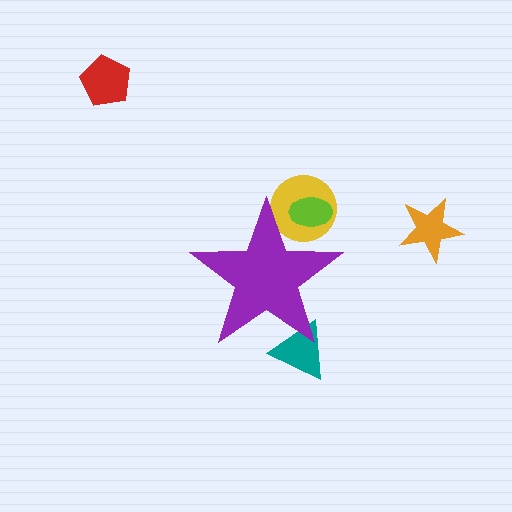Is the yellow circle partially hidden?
Yes, the yellow circle is partially hidden behind the purple star.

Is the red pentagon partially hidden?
No, the red pentagon is fully visible.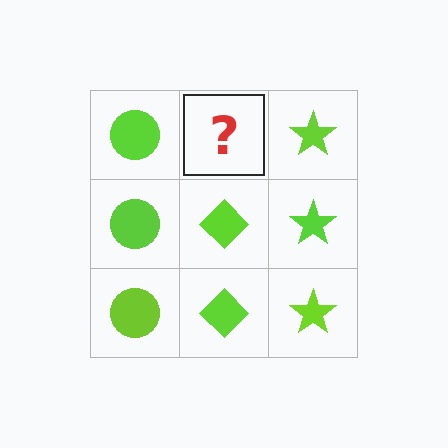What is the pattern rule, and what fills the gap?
The rule is that each column has a consistent shape. The gap should be filled with a lime diamond.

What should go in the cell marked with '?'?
The missing cell should contain a lime diamond.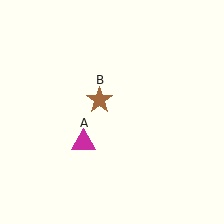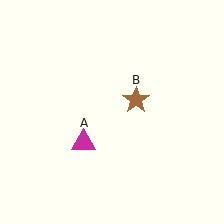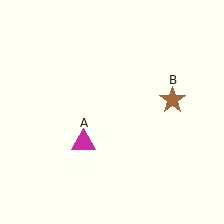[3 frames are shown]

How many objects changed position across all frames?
1 object changed position: brown star (object B).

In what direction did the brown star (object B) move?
The brown star (object B) moved right.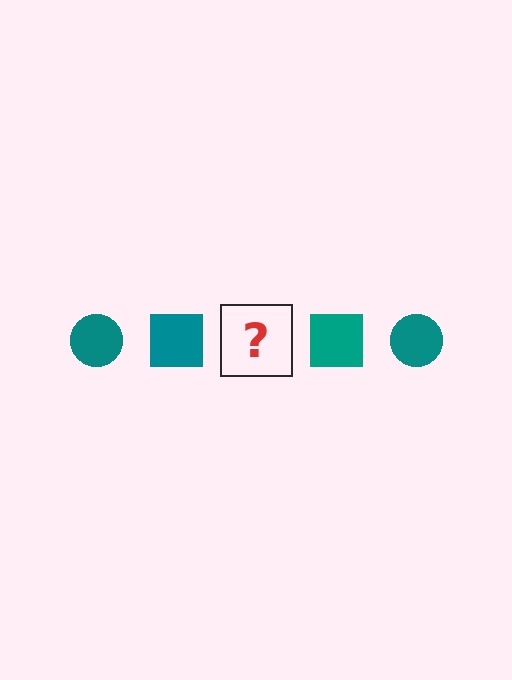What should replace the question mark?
The question mark should be replaced with a teal circle.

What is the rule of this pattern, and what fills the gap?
The rule is that the pattern cycles through circle, square shapes in teal. The gap should be filled with a teal circle.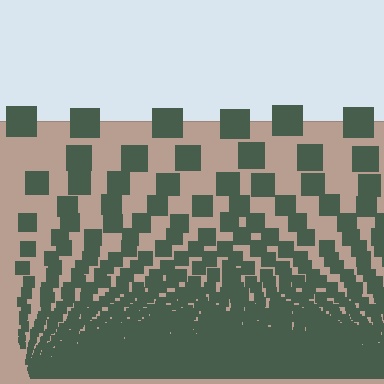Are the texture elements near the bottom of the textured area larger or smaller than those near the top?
Smaller. The gradient is inverted — elements near the bottom are smaller and denser.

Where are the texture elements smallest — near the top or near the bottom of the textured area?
Near the bottom.